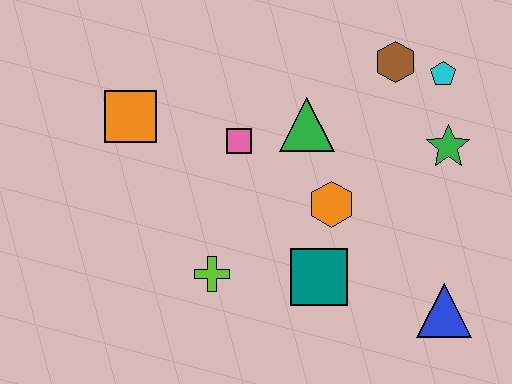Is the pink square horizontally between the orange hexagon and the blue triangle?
No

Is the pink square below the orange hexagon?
No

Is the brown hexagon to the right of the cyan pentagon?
No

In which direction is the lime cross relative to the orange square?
The lime cross is below the orange square.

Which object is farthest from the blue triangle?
The orange square is farthest from the blue triangle.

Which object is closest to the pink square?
The green triangle is closest to the pink square.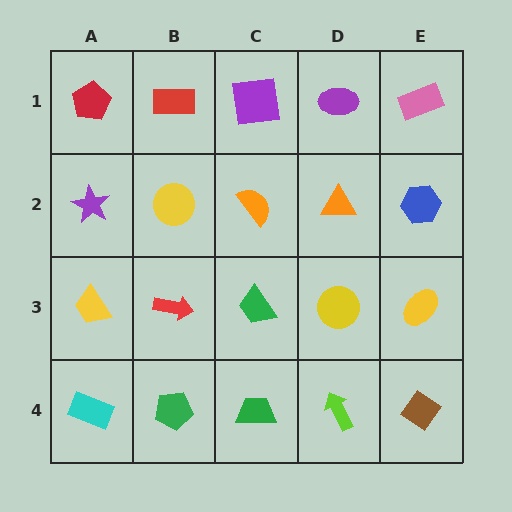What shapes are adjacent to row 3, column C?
An orange semicircle (row 2, column C), a green trapezoid (row 4, column C), a red arrow (row 3, column B), a yellow circle (row 3, column D).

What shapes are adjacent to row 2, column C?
A purple square (row 1, column C), a green trapezoid (row 3, column C), a yellow circle (row 2, column B), an orange triangle (row 2, column D).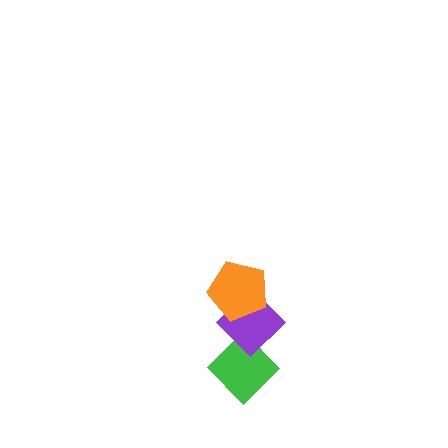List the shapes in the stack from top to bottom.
From top to bottom: the orange pentagon, the purple diamond, the green diamond.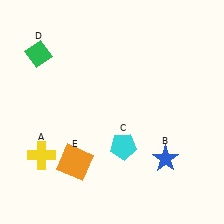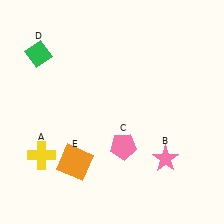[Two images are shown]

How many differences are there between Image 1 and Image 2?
There are 2 differences between the two images.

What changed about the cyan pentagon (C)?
In Image 1, C is cyan. In Image 2, it changed to pink.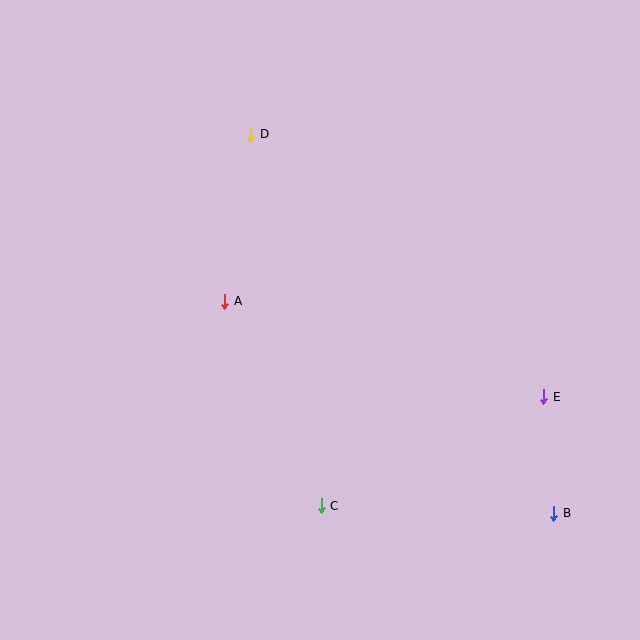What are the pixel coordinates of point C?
Point C is at (321, 506).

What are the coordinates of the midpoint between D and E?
The midpoint between D and E is at (397, 265).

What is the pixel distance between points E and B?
The distance between E and B is 117 pixels.